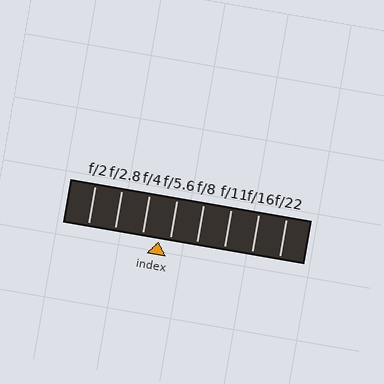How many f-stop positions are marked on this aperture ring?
There are 8 f-stop positions marked.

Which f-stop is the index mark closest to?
The index mark is closest to f/5.6.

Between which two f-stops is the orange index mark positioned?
The index mark is between f/4 and f/5.6.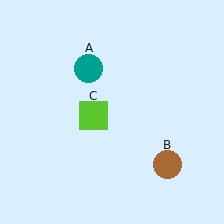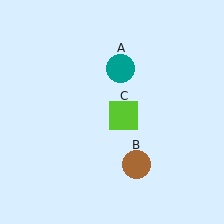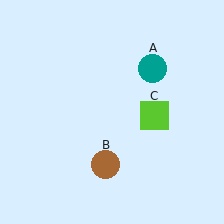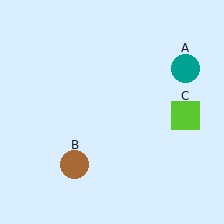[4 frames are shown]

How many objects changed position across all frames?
3 objects changed position: teal circle (object A), brown circle (object B), lime square (object C).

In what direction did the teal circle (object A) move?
The teal circle (object A) moved right.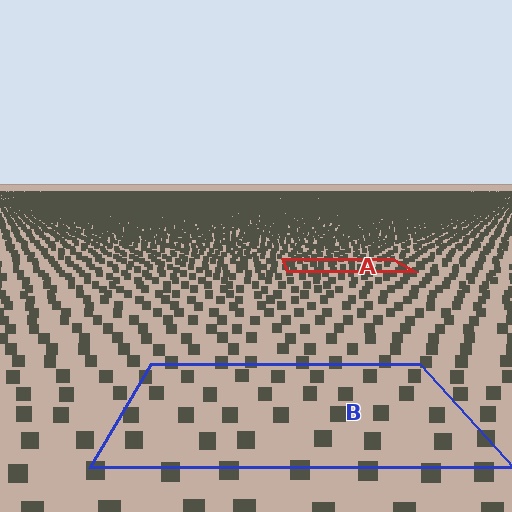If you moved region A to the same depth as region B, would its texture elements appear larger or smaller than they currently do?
They would appear larger. At a closer depth, the same texture elements are projected at a bigger on-screen size.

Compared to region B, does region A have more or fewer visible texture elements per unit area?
Region A has more texture elements per unit area — they are packed more densely because it is farther away.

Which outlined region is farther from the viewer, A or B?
Region A is farther from the viewer — the texture elements inside it appear smaller and more densely packed.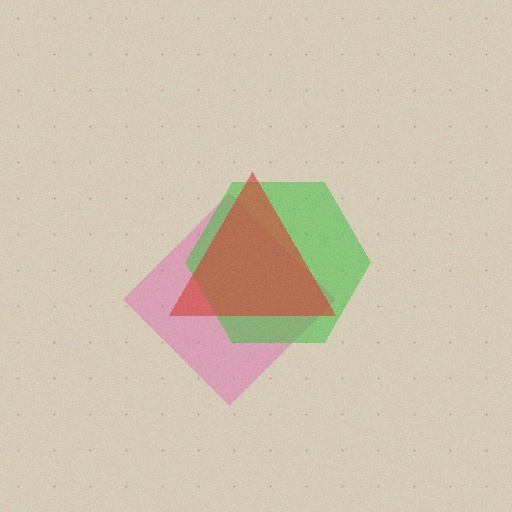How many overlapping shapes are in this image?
There are 3 overlapping shapes in the image.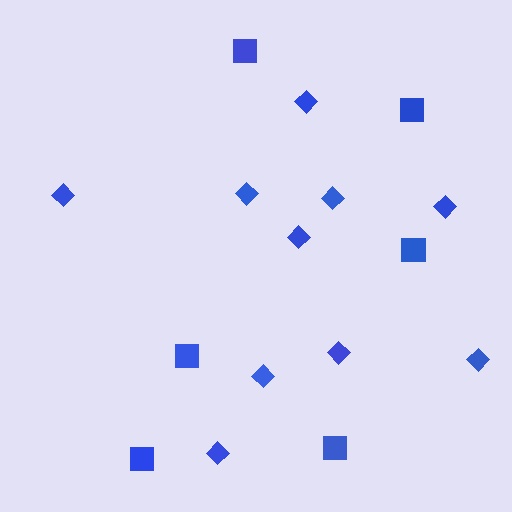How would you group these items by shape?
There are 2 groups: one group of diamonds (10) and one group of squares (6).